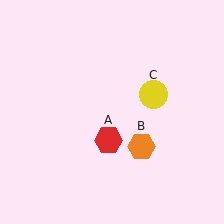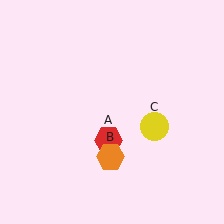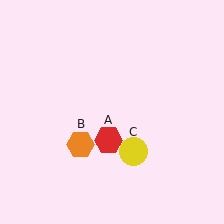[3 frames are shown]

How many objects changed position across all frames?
2 objects changed position: orange hexagon (object B), yellow circle (object C).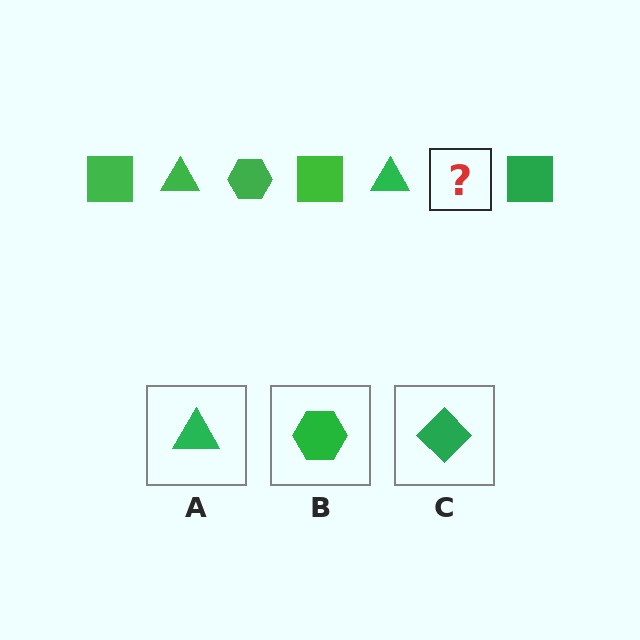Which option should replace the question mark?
Option B.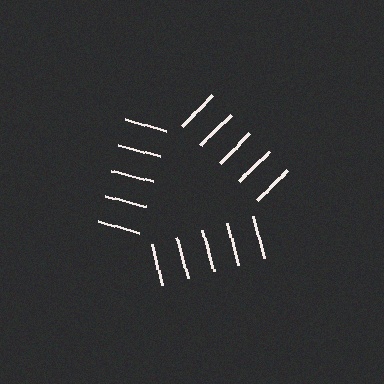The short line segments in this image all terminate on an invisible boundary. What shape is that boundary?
An illusory triangle — the line segments terminate on its edges but no continuous stroke is drawn.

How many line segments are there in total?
15 — 5 along each of the 3 edges.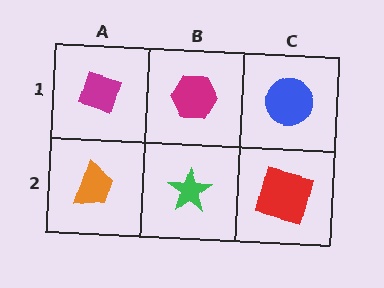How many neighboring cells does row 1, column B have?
3.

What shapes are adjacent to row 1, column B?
A green star (row 2, column B), a magenta diamond (row 1, column A), a blue circle (row 1, column C).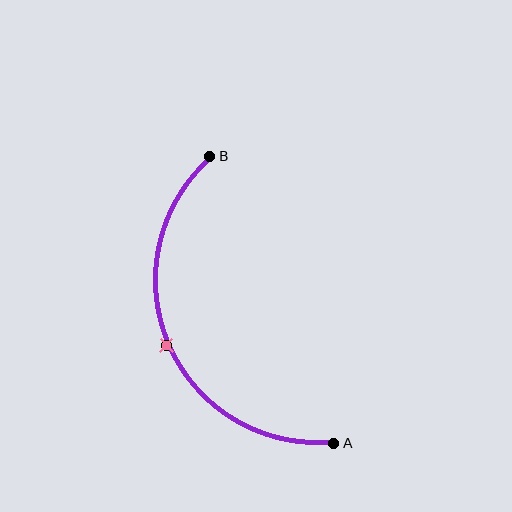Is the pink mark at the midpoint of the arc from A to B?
Yes. The pink mark lies on the arc at equal arc-length from both A and B — it is the arc midpoint.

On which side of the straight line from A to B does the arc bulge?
The arc bulges to the left of the straight line connecting A and B.